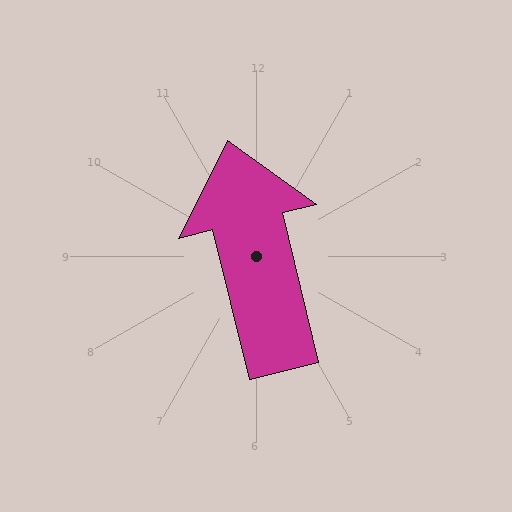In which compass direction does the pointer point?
North.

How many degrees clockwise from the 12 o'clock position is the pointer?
Approximately 346 degrees.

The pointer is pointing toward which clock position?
Roughly 12 o'clock.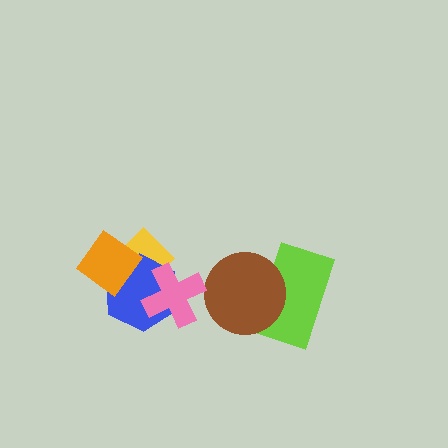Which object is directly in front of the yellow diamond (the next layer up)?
The blue hexagon is directly in front of the yellow diamond.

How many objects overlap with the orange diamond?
2 objects overlap with the orange diamond.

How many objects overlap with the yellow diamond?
3 objects overlap with the yellow diamond.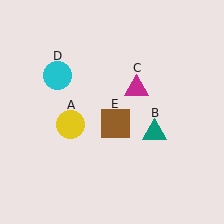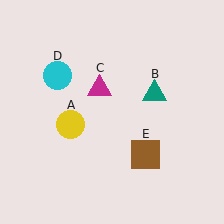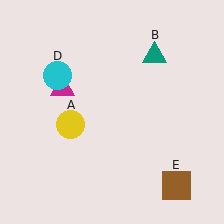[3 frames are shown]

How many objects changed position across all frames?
3 objects changed position: teal triangle (object B), magenta triangle (object C), brown square (object E).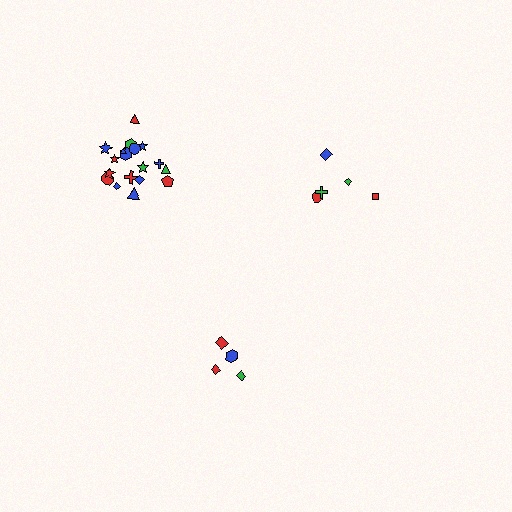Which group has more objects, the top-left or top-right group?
The top-left group.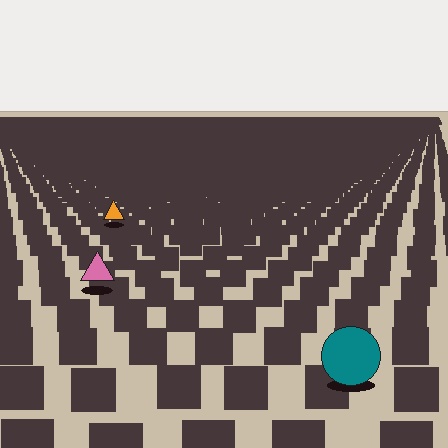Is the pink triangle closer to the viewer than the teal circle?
No. The teal circle is closer — you can tell from the texture gradient: the ground texture is coarser near it.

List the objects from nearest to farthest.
From nearest to farthest: the teal circle, the pink triangle, the orange triangle.